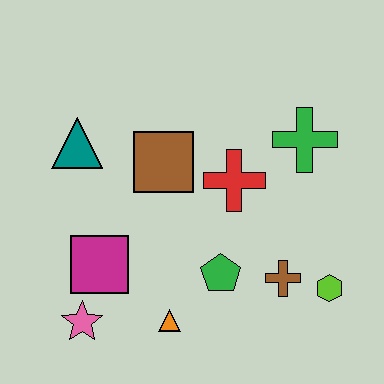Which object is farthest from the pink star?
The green cross is farthest from the pink star.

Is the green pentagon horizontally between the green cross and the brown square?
Yes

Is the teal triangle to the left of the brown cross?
Yes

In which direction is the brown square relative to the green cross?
The brown square is to the left of the green cross.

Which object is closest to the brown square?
The red cross is closest to the brown square.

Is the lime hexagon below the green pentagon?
Yes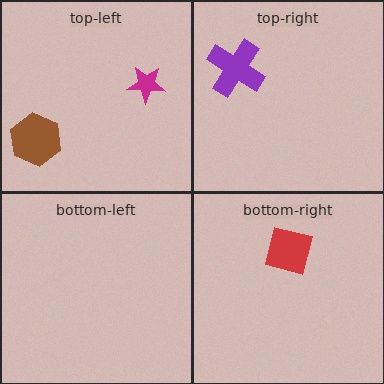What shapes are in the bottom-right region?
The red square.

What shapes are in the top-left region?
The magenta star, the brown hexagon.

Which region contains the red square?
The bottom-right region.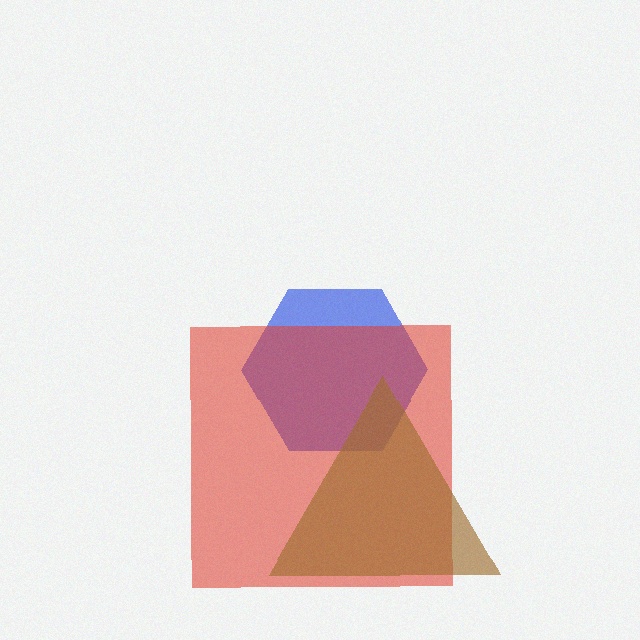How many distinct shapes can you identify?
There are 3 distinct shapes: a blue hexagon, a red square, a brown triangle.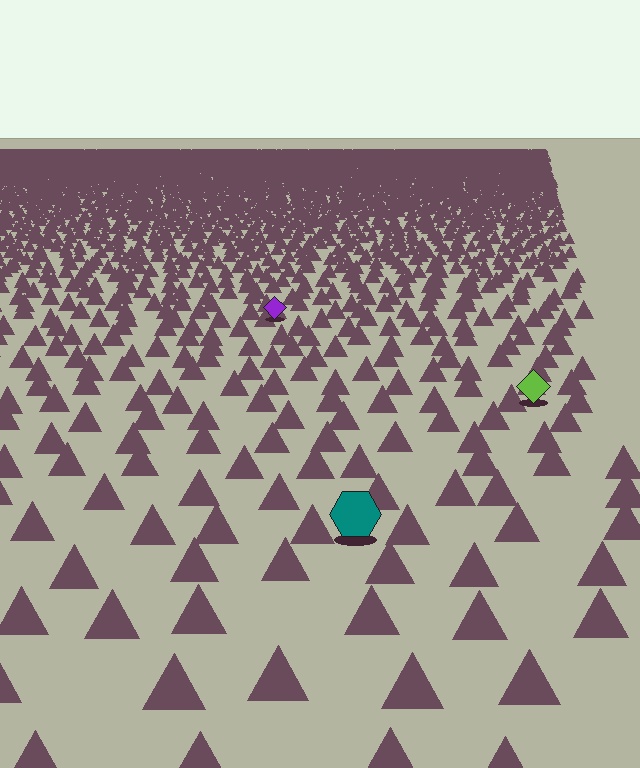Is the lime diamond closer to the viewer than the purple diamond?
Yes. The lime diamond is closer — you can tell from the texture gradient: the ground texture is coarser near it.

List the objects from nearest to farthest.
From nearest to farthest: the teal hexagon, the lime diamond, the purple diamond.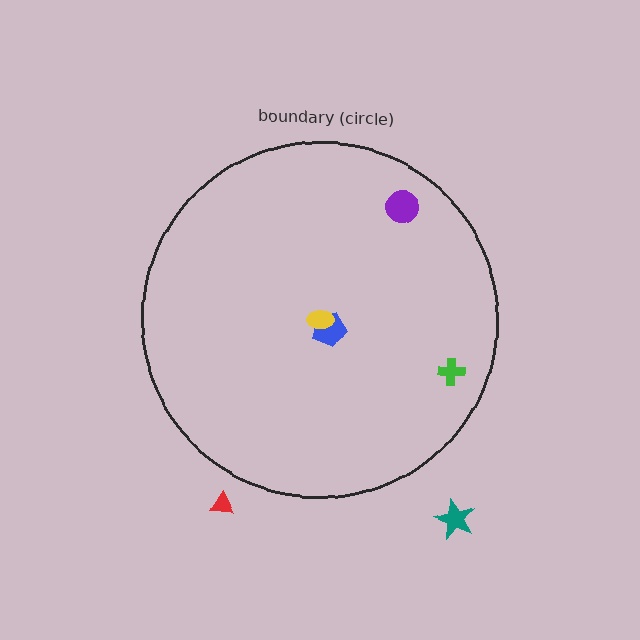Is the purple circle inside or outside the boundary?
Inside.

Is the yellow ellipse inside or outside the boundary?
Inside.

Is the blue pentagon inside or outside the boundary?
Inside.